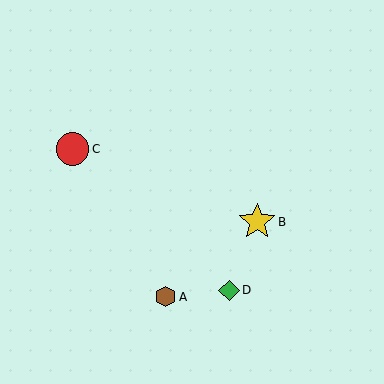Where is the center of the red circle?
The center of the red circle is at (73, 149).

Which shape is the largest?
The yellow star (labeled B) is the largest.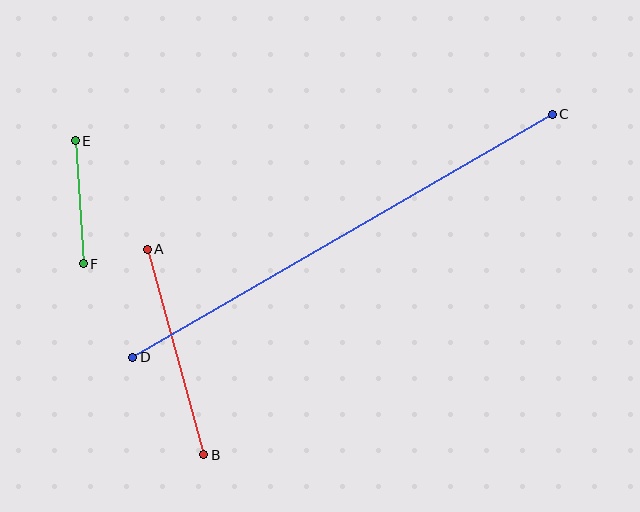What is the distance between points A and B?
The distance is approximately 213 pixels.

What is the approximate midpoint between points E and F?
The midpoint is at approximately (79, 202) pixels.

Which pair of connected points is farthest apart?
Points C and D are farthest apart.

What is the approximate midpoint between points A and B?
The midpoint is at approximately (176, 352) pixels.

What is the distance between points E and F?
The distance is approximately 123 pixels.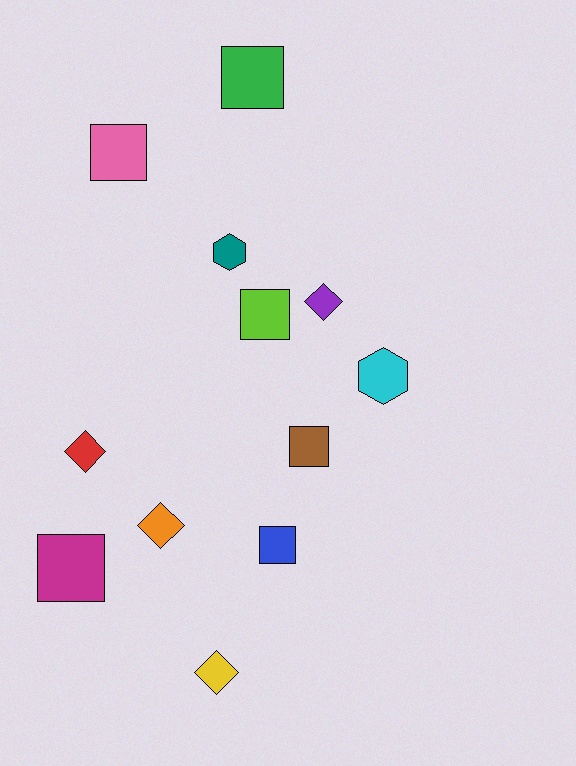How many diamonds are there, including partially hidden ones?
There are 4 diamonds.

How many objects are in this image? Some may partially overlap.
There are 12 objects.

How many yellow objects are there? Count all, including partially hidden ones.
There is 1 yellow object.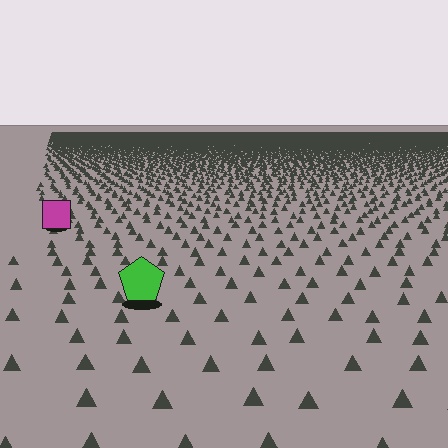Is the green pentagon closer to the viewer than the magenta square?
Yes. The green pentagon is closer — you can tell from the texture gradient: the ground texture is coarser near it.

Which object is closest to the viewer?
The green pentagon is closest. The texture marks near it are larger and more spread out.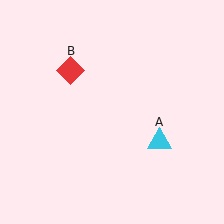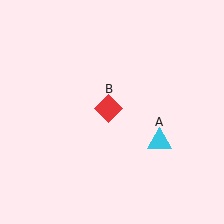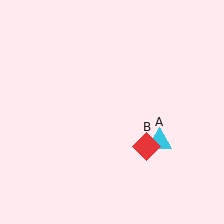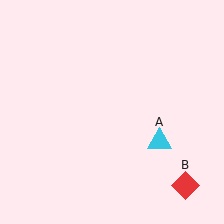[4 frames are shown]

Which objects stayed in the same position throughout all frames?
Cyan triangle (object A) remained stationary.